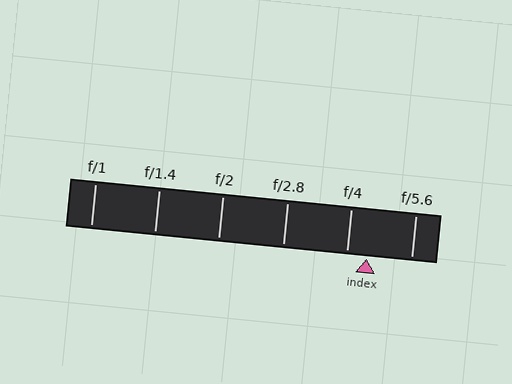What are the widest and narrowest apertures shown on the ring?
The widest aperture shown is f/1 and the narrowest is f/5.6.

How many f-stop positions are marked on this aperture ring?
There are 6 f-stop positions marked.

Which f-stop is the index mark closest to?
The index mark is closest to f/4.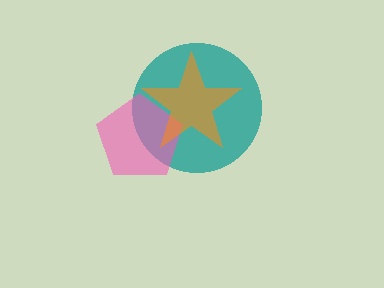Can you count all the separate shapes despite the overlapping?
Yes, there are 3 separate shapes.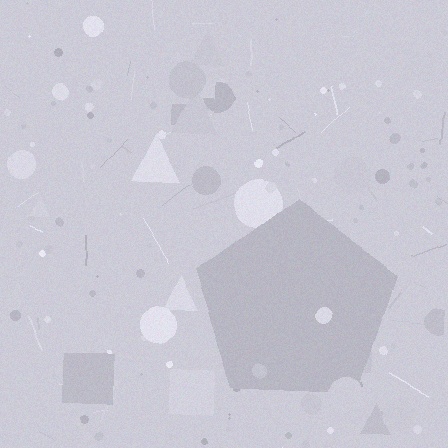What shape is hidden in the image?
A pentagon is hidden in the image.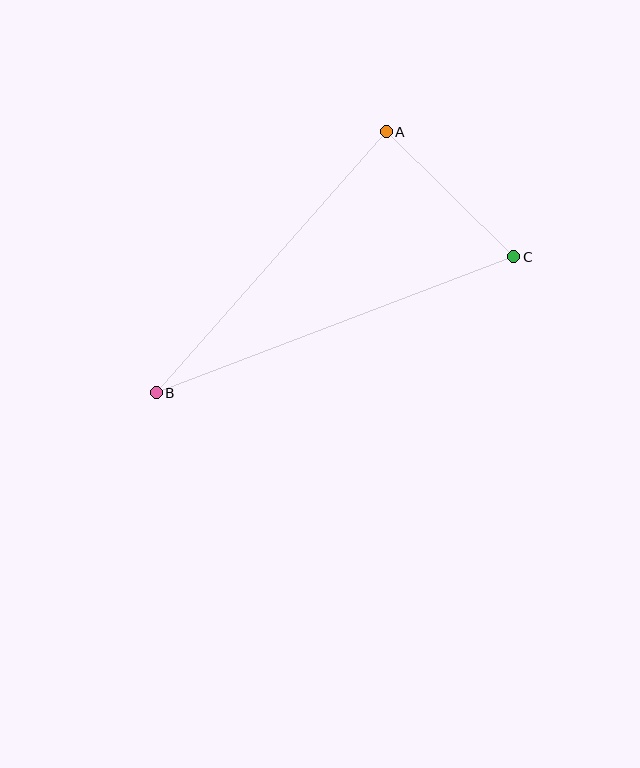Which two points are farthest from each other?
Points B and C are farthest from each other.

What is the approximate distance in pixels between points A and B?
The distance between A and B is approximately 348 pixels.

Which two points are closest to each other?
Points A and C are closest to each other.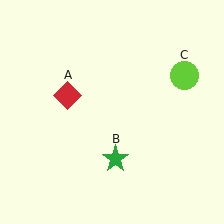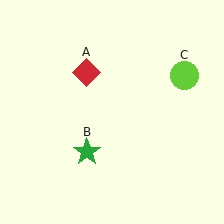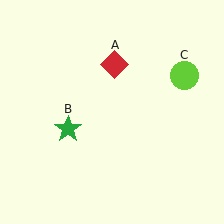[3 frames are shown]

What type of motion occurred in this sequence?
The red diamond (object A), green star (object B) rotated clockwise around the center of the scene.